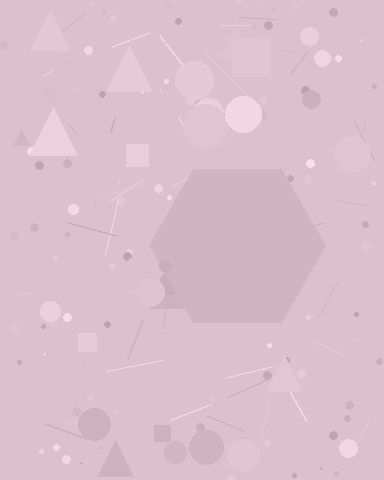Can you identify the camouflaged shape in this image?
The camouflaged shape is a hexagon.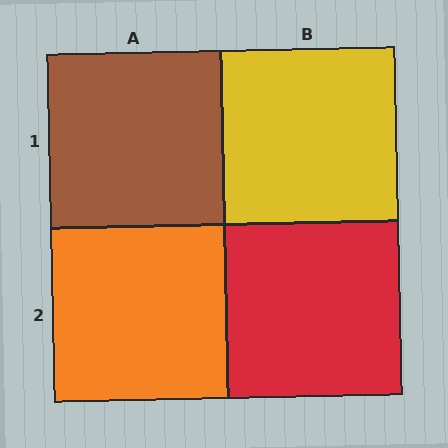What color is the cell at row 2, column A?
Orange.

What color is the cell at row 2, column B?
Red.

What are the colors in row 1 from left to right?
Brown, yellow.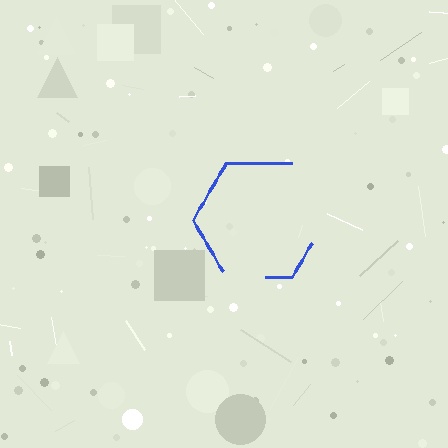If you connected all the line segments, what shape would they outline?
They would outline a hexagon.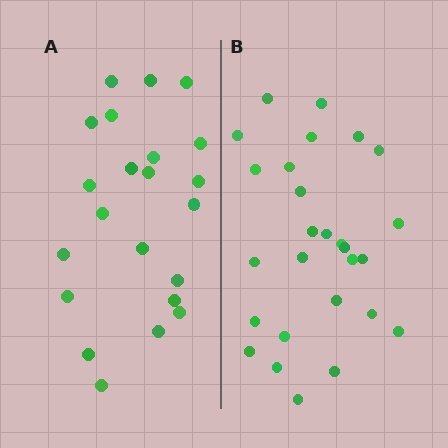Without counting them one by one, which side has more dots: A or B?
Region B (the right region) has more dots.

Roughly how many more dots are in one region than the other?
Region B has about 5 more dots than region A.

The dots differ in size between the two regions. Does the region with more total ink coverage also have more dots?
No. Region A has more total ink coverage because its dots are larger, but region B actually contains more individual dots. Total area can be misleading — the number of items is what matters here.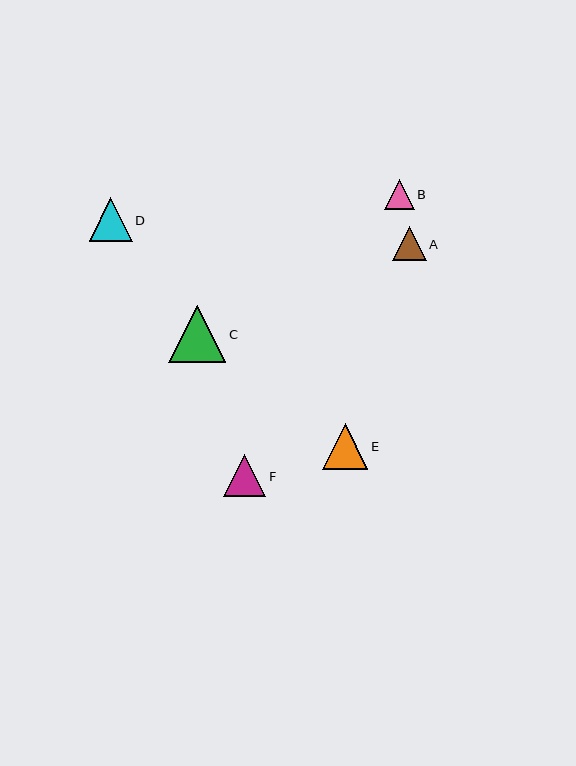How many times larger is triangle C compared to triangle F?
Triangle C is approximately 1.4 times the size of triangle F.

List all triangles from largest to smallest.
From largest to smallest: C, E, D, F, A, B.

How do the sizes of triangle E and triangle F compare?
Triangle E and triangle F are approximately the same size.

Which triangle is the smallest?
Triangle B is the smallest with a size of approximately 30 pixels.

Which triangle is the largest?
Triangle C is the largest with a size of approximately 57 pixels.